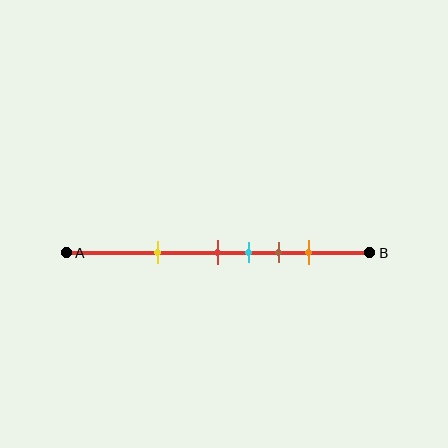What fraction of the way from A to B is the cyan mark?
The cyan mark is approximately 60% (0.6) of the way from A to B.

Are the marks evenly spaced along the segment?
No, the marks are not evenly spaced.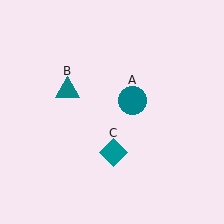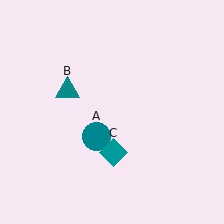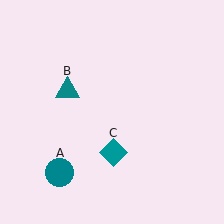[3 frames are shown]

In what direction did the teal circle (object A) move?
The teal circle (object A) moved down and to the left.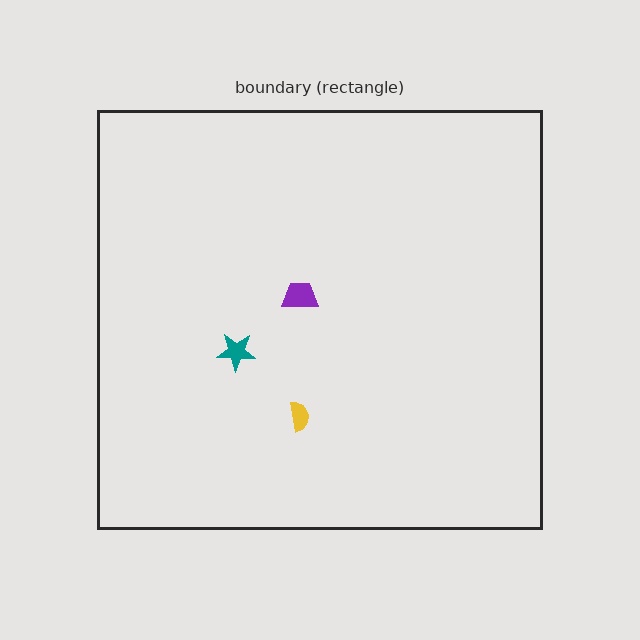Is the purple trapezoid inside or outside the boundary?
Inside.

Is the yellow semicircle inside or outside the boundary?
Inside.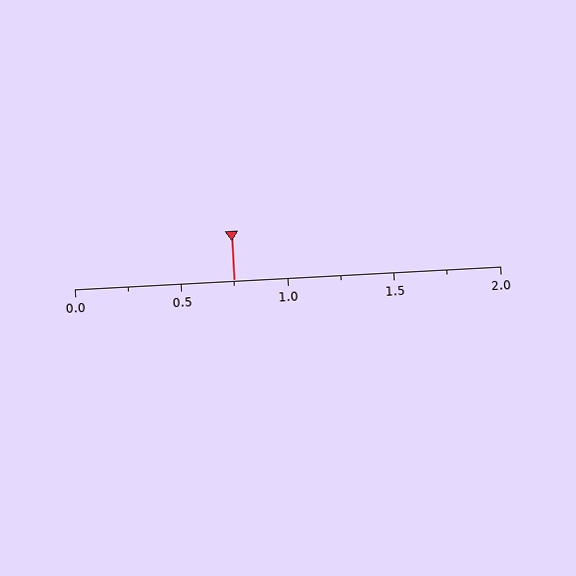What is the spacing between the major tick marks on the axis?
The major ticks are spaced 0.5 apart.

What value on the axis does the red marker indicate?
The marker indicates approximately 0.75.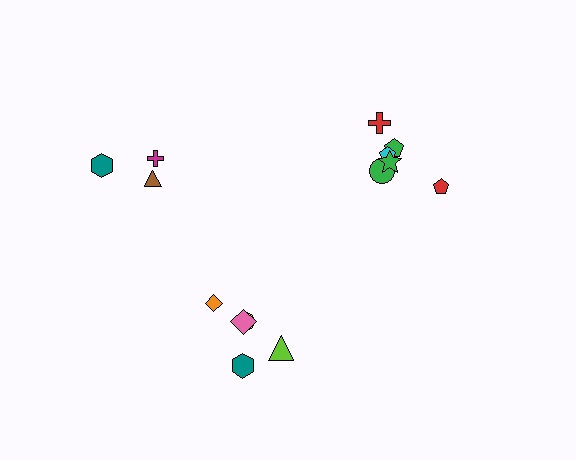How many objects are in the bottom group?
There are 5 objects.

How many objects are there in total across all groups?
There are 14 objects.